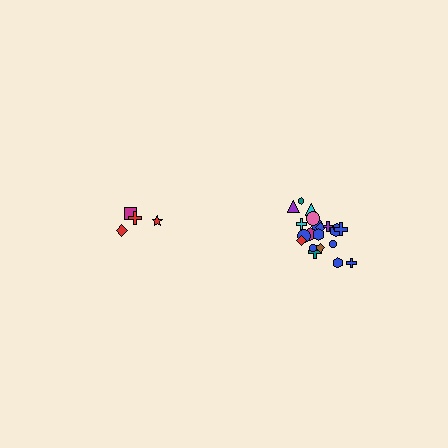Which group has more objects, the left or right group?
The right group.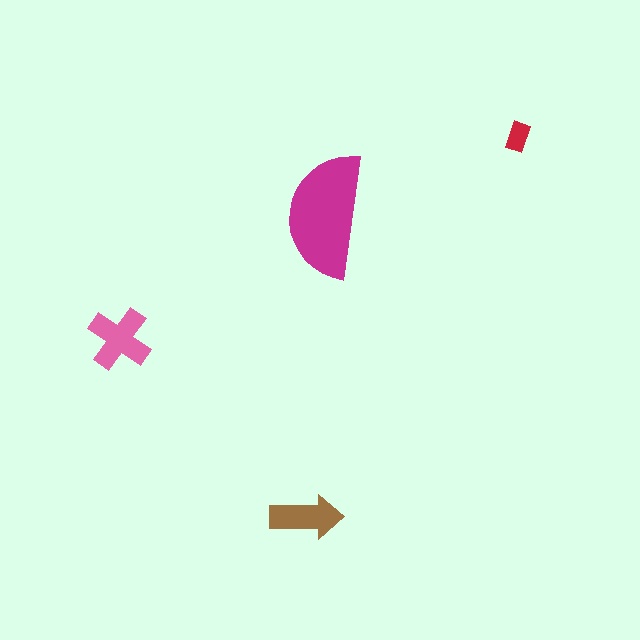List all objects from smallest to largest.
The red rectangle, the brown arrow, the pink cross, the magenta semicircle.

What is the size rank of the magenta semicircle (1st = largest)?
1st.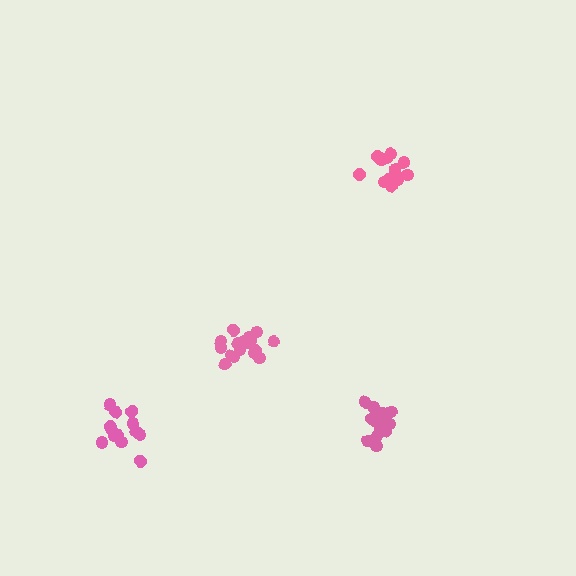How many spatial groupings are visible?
There are 4 spatial groupings.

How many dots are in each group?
Group 1: 17 dots, Group 2: 15 dots, Group 3: 13 dots, Group 4: 16 dots (61 total).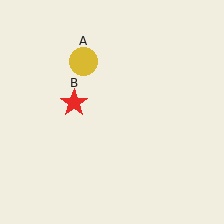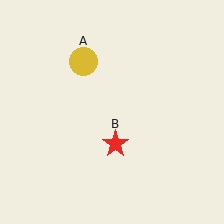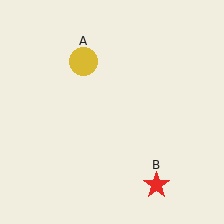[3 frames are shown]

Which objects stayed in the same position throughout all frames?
Yellow circle (object A) remained stationary.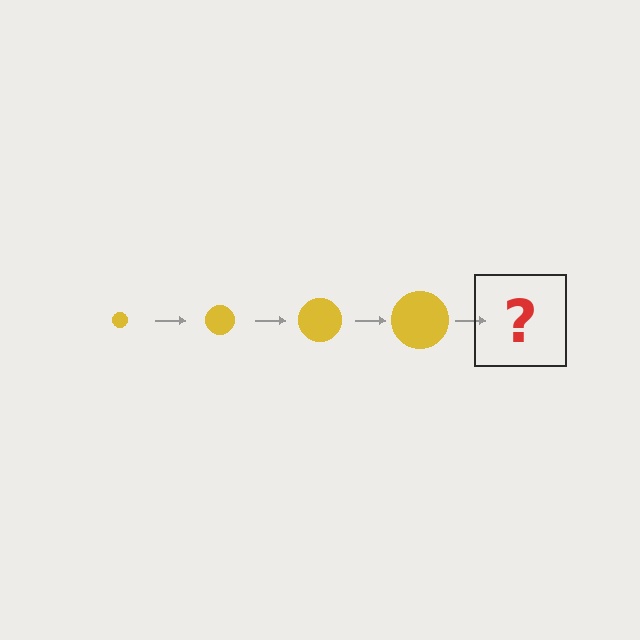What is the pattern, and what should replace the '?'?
The pattern is that the circle gets progressively larger each step. The '?' should be a yellow circle, larger than the previous one.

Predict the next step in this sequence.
The next step is a yellow circle, larger than the previous one.